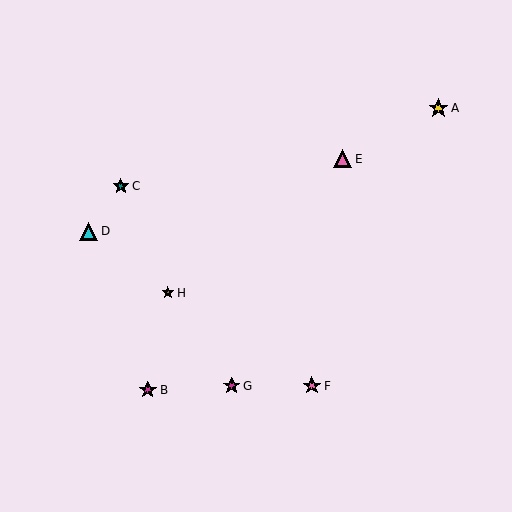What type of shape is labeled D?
Shape D is a cyan triangle.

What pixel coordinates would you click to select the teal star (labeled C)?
Click at (121, 186) to select the teal star C.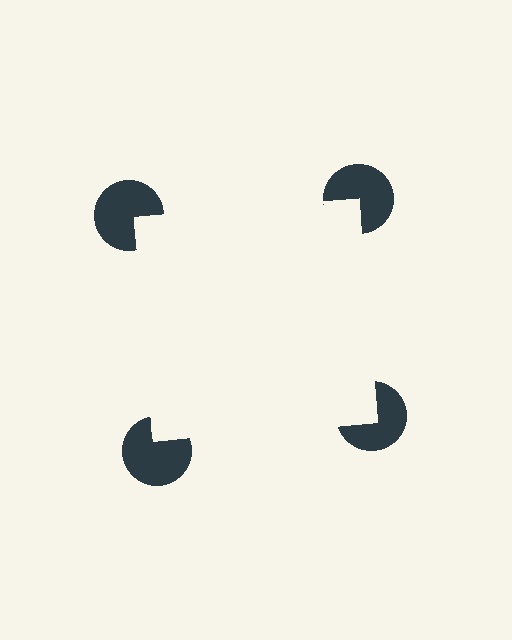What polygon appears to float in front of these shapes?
An illusory square — its edges are inferred from the aligned wedge cuts in the pac-man discs, not physically drawn.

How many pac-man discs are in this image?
There are 4 — one at each vertex of the illusory square.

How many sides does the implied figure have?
4 sides.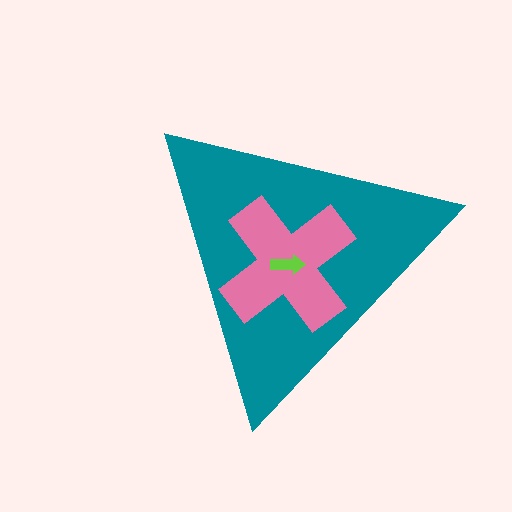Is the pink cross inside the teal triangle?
Yes.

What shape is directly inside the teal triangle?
The pink cross.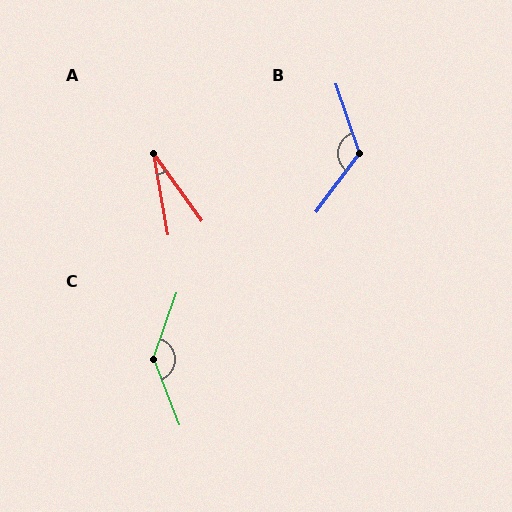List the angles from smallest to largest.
A (26°), B (124°), C (139°).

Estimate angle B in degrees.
Approximately 124 degrees.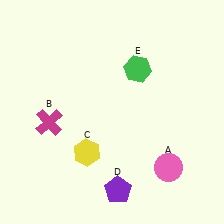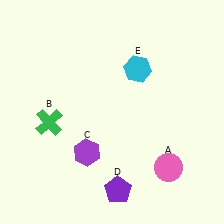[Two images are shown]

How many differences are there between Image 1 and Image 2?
There are 3 differences between the two images.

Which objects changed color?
B changed from magenta to green. C changed from yellow to purple. E changed from green to cyan.